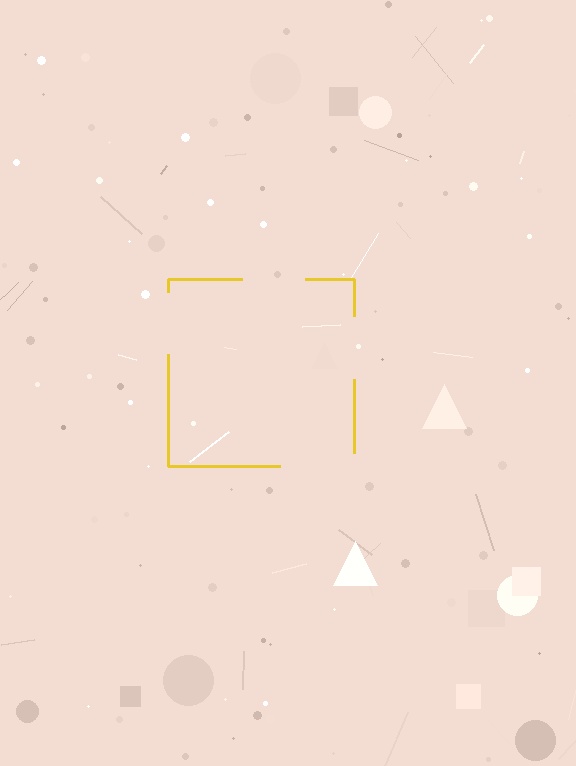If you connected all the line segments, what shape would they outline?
They would outline a square.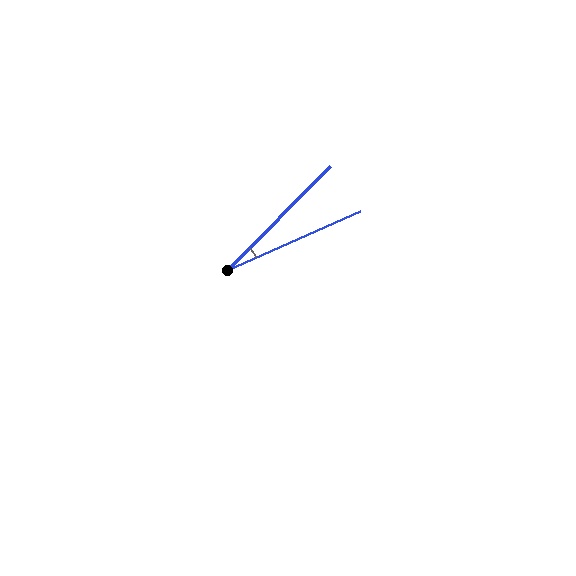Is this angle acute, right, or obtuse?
It is acute.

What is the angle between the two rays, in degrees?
Approximately 21 degrees.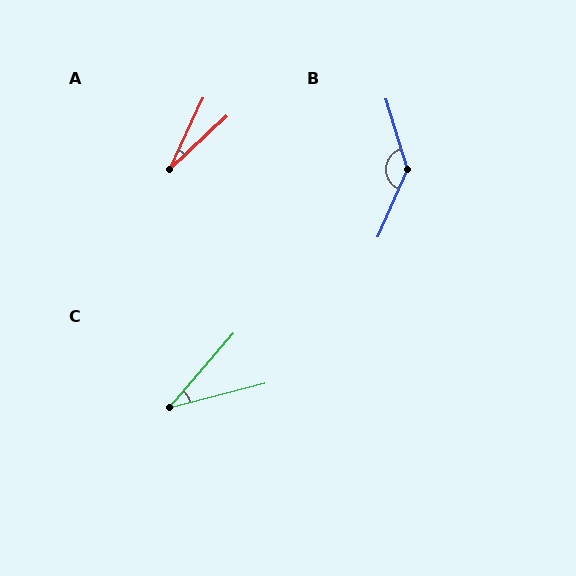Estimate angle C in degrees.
Approximately 35 degrees.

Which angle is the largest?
B, at approximately 139 degrees.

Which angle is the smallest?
A, at approximately 22 degrees.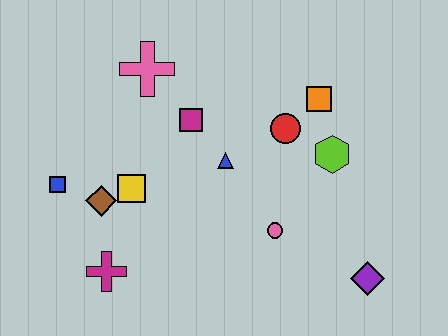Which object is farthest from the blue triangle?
The purple diamond is farthest from the blue triangle.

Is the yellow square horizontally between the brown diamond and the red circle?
Yes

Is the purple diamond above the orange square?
No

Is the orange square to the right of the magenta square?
Yes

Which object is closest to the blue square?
The brown diamond is closest to the blue square.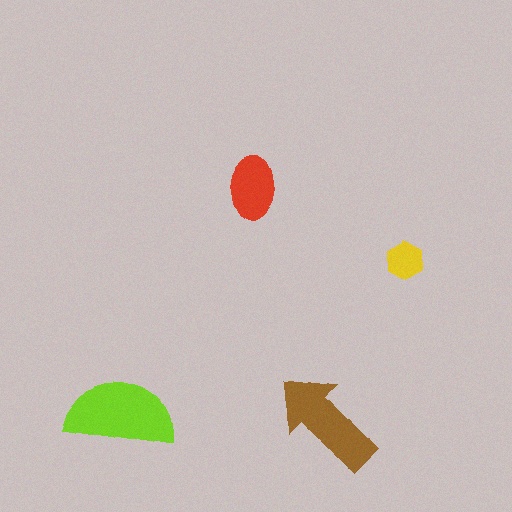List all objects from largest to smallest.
The lime semicircle, the brown arrow, the red ellipse, the yellow hexagon.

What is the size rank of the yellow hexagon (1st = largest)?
4th.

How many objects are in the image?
There are 4 objects in the image.